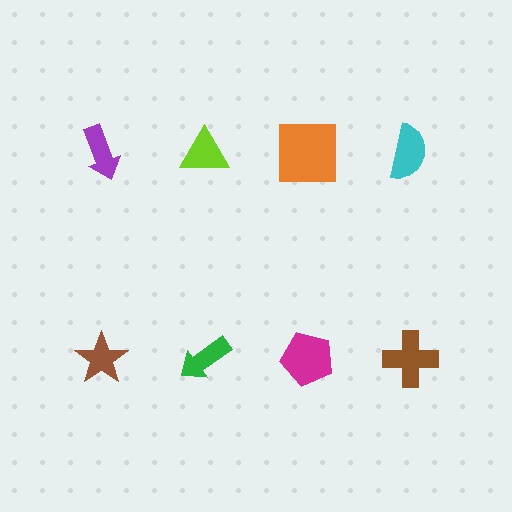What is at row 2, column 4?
A brown cross.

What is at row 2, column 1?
A brown star.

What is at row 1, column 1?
A purple arrow.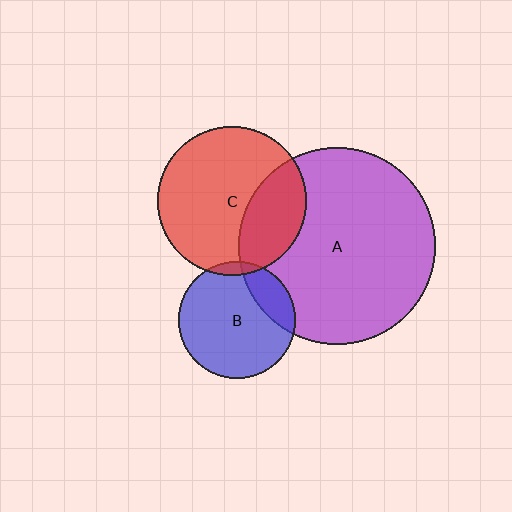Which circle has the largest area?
Circle A (purple).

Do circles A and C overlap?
Yes.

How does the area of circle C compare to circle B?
Approximately 1.6 times.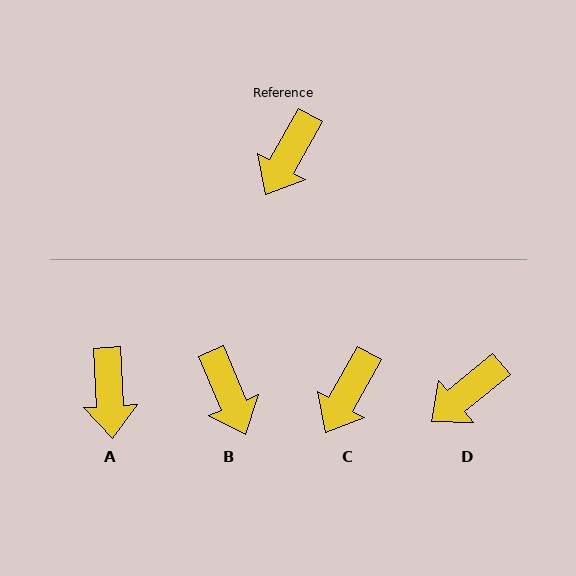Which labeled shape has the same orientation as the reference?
C.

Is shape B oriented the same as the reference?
No, it is off by about 52 degrees.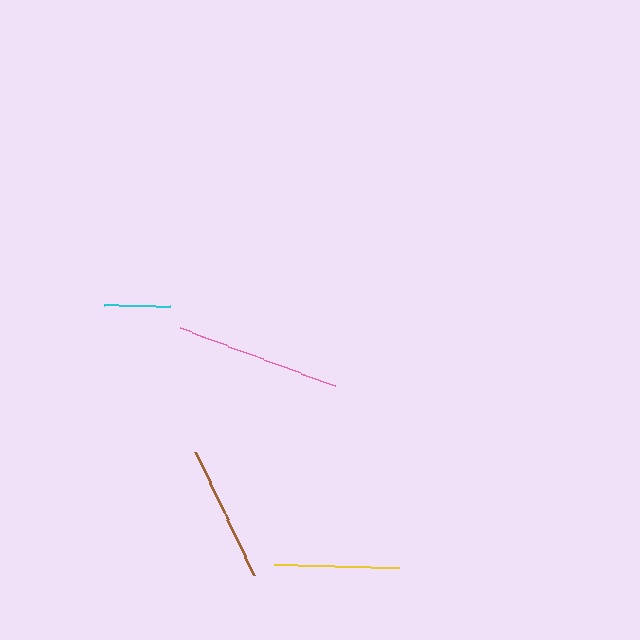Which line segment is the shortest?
The cyan line is the shortest at approximately 66 pixels.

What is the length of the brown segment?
The brown segment is approximately 137 pixels long.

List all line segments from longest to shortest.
From longest to shortest: pink, brown, yellow, cyan.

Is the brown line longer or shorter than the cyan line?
The brown line is longer than the cyan line.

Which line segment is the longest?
The pink line is the longest at approximately 166 pixels.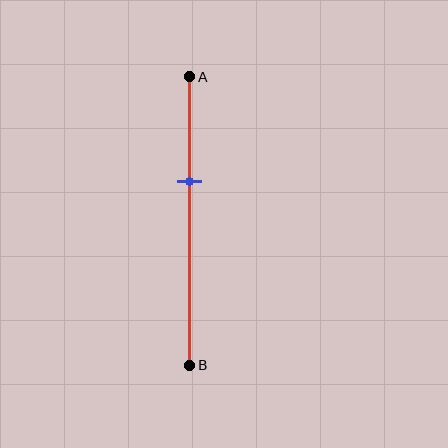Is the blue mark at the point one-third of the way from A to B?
Yes, the mark is approximately at the one-third point.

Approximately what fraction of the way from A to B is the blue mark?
The blue mark is approximately 35% of the way from A to B.